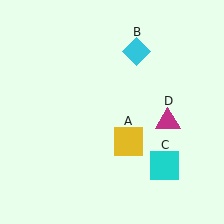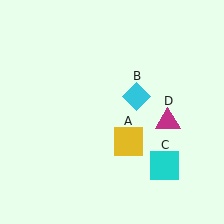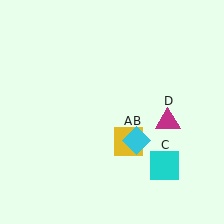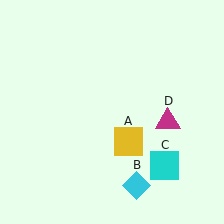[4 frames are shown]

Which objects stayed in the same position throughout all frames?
Yellow square (object A) and cyan square (object C) and magenta triangle (object D) remained stationary.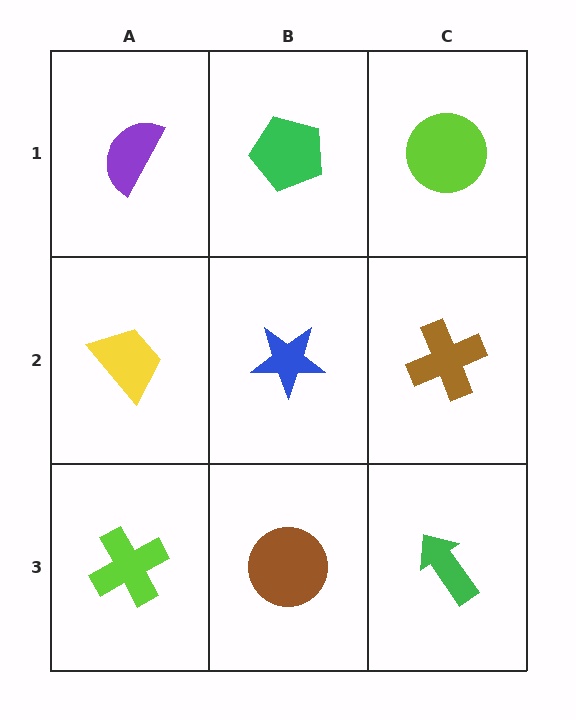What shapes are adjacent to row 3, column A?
A yellow trapezoid (row 2, column A), a brown circle (row 3, column B).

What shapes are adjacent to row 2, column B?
A green pentagon (row 1, column B), a brown circle (row 3, column B), a yellow trapezoid (row 2, column A), a brown cross (row 2, column C).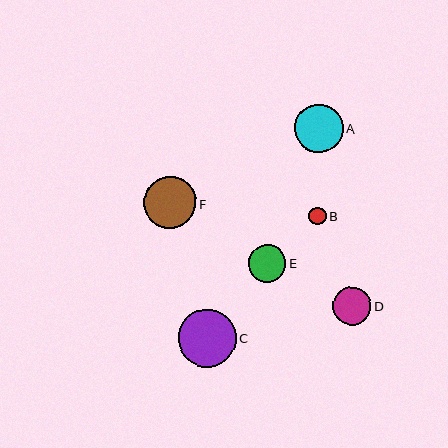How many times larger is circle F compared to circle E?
Circle F is approximately 1.4 times the size of circle E.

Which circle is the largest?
Circle C is the largest with a size of approximately 58 pixels.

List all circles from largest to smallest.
From largest to smallest: C, F, A, D, E, B.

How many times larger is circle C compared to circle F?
Circle C is approximately 1.1 times the size of circle F.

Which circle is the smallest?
Circle B is the smallest with a size of approximately 17 pixels.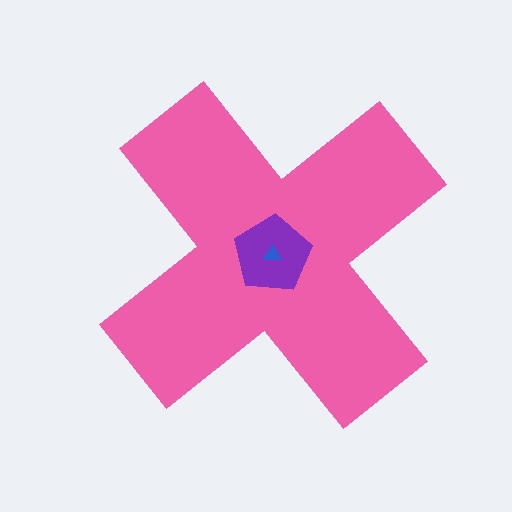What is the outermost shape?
The pink cross.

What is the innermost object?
The blue triangle.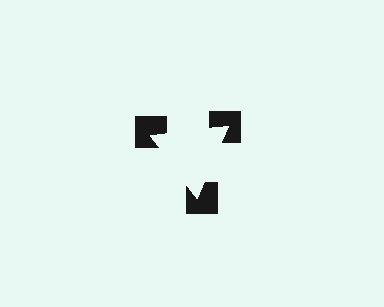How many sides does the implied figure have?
3 sides.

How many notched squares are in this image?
There are 3 — one at each vertex of the illusory triangle.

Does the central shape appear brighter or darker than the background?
It typically appears slightly brighter than the background, even though no actual brightness change is drawn.